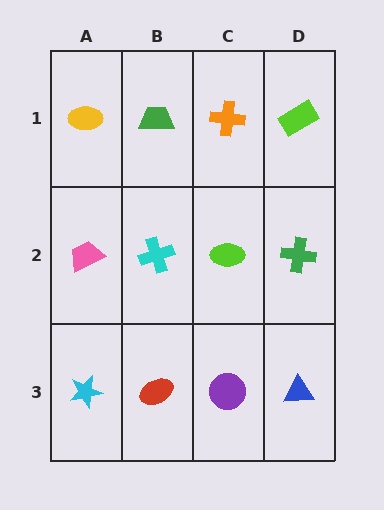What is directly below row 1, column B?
A cyan cross.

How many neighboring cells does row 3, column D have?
2.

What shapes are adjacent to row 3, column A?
A pink trapezoid (row 2, column A), a red ellipse (row 3, column B).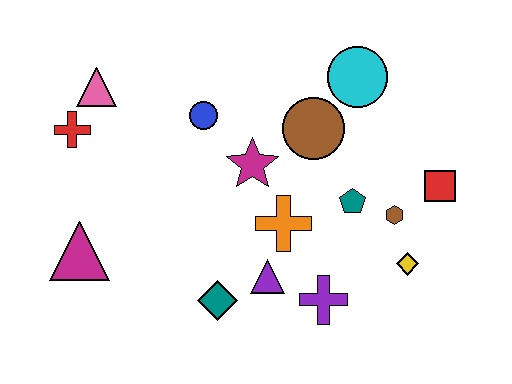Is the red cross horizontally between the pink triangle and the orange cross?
No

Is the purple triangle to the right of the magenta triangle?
Yes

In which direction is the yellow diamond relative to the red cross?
The yellow diamond is to the right of the red cross.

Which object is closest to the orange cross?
The purple triangle is closest to the orange cross.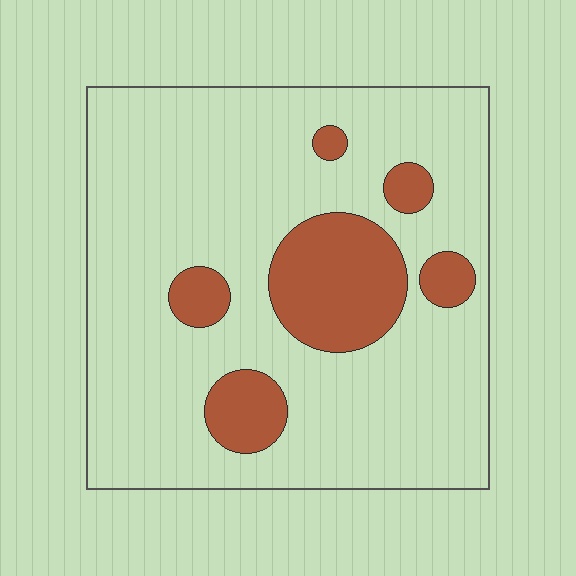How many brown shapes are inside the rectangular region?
6.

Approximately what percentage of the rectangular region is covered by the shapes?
Approximately 20%.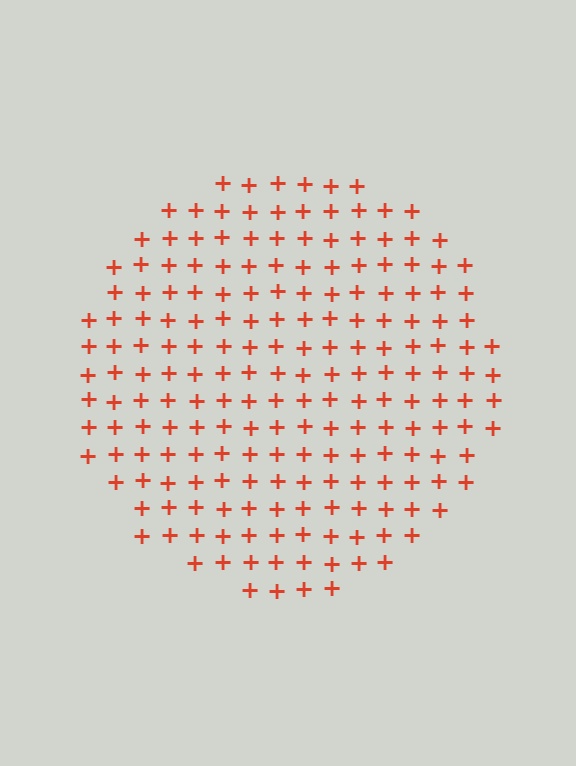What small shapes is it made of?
It is made of small plus signs.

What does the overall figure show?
The overall figure shows a circle.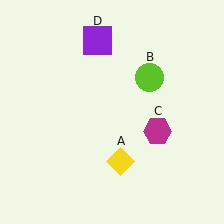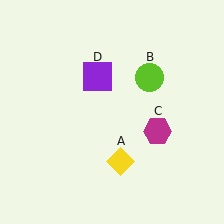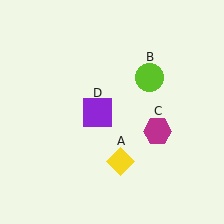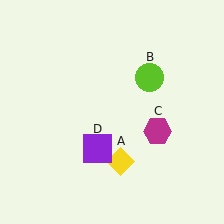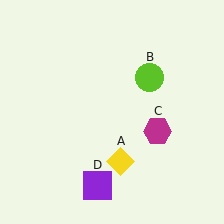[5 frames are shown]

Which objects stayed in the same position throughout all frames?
Yellow diamond (object A) and lime circle (object B) and magenta hexagon (object C) remained stationary.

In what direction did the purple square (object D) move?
The purple square (object D) moved down.